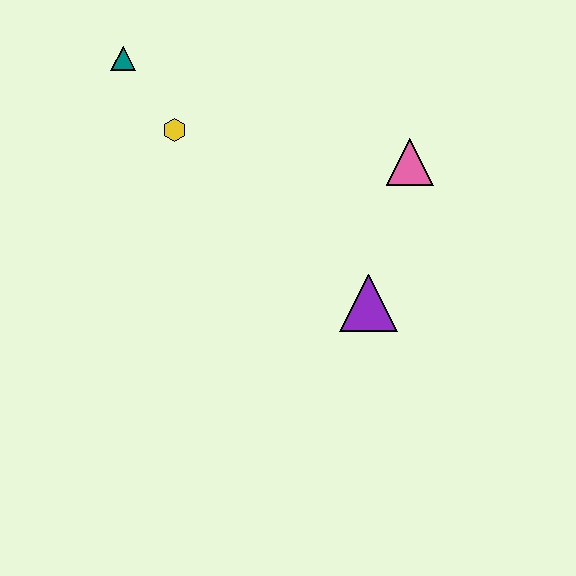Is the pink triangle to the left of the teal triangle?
No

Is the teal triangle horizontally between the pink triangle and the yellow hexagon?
No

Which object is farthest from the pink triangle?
The teal triangle is farthest from the pink triangle.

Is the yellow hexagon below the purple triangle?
No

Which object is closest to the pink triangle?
The purple triangle is closest to the pink triangle.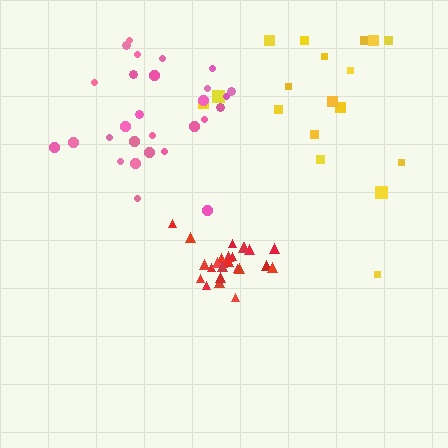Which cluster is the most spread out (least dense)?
Yellow.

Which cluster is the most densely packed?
Red.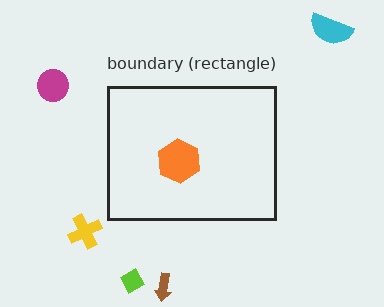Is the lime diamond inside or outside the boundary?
Outside.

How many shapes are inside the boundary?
1 inside, 5 outside.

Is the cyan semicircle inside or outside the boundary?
Outside.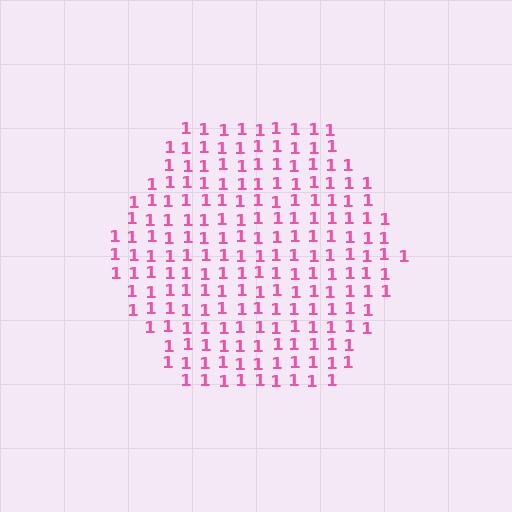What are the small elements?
The small elements are digit 1's.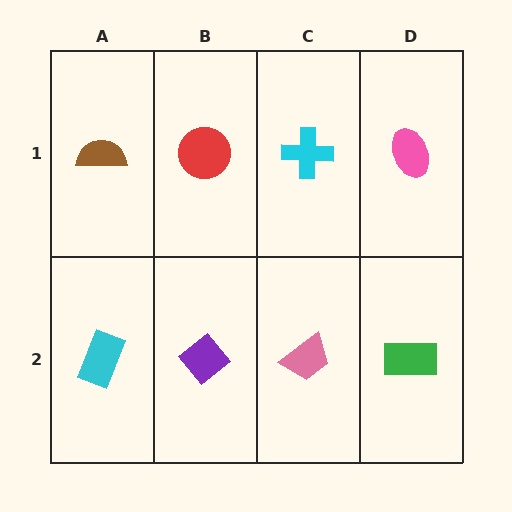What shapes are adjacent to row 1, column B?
A purple diamond (row 2, column B), a brown semicircle (row 1, column A), a cyan cross (row 1, column C).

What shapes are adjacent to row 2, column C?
A cyan cross (row 1, column C), a purple diamond (row 2, column B), a green rectangle (row 2, column D).